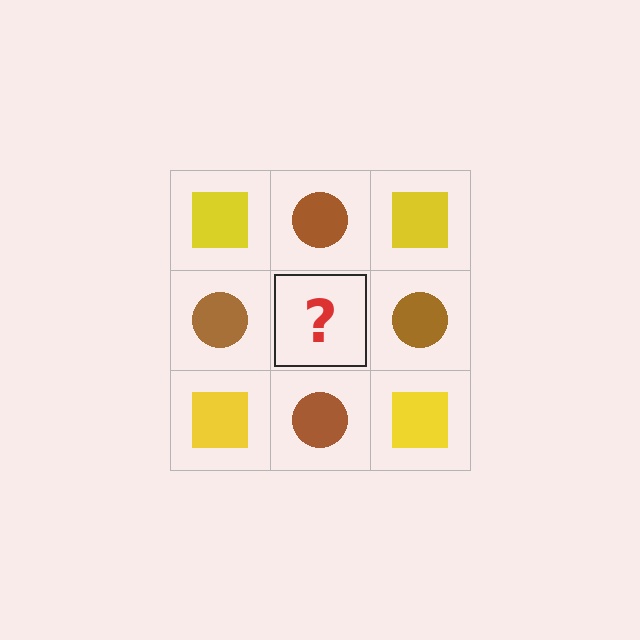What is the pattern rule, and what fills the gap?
The rule is that it alternates yellow square and brown circle in a checkerboard pattern. The gap should be filled with a yellow square.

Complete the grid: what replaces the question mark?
The question mark should be replaced with a yellow square.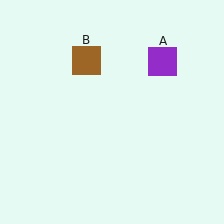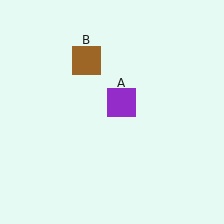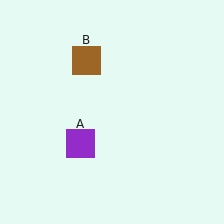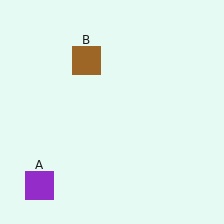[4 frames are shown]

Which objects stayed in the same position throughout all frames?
Brown square (object B) remained stationary.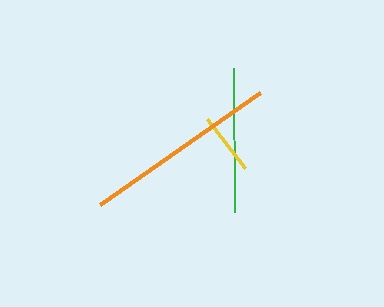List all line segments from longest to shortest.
From longest to shortest: orange, green, yellow.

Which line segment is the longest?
The orange line is the longest at approximately 196 pixels.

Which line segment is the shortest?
The yellow line is the shortest at approximately 63 pixels.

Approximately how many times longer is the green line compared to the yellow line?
The green line is approximately 2.3 times the length of the yellow line.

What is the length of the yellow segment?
The yellow segment is approximately 63 pixels long.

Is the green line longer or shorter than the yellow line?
The green line is longer than the yellow line.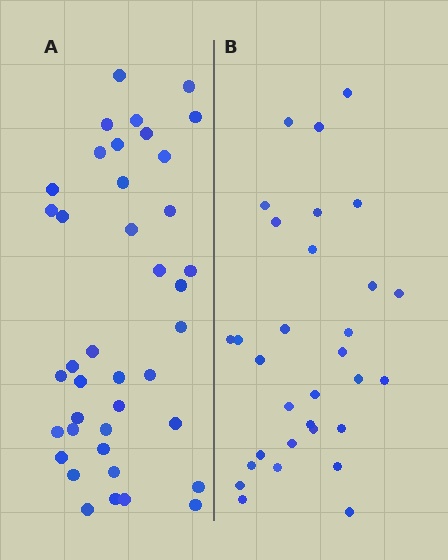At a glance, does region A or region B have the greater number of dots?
Region A (the left region) has more dots.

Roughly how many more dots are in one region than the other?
Region A has roughly 8 or so more dots than region B.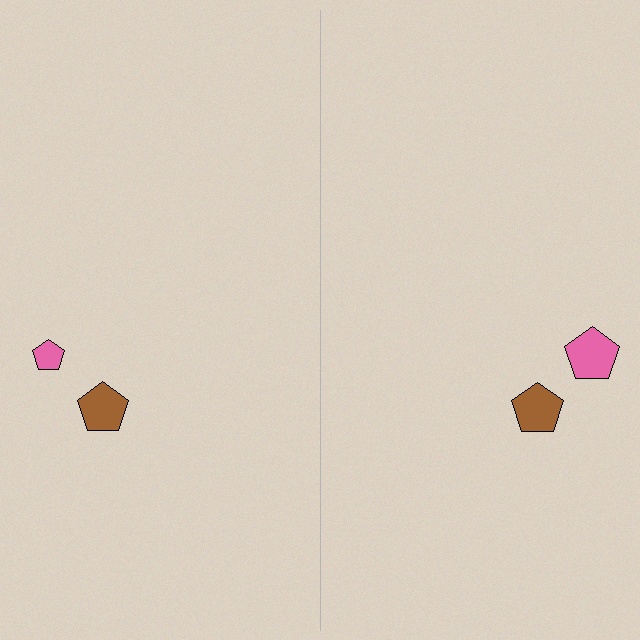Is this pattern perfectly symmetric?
No, the pattern is not perfectly symmetric. The pink pentagon on the right side has a different size than its mirror counterpart.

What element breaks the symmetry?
The pink pentagon on the right side has a different size than its mirror counterpart.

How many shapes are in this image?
There are 4 shapes in this image.